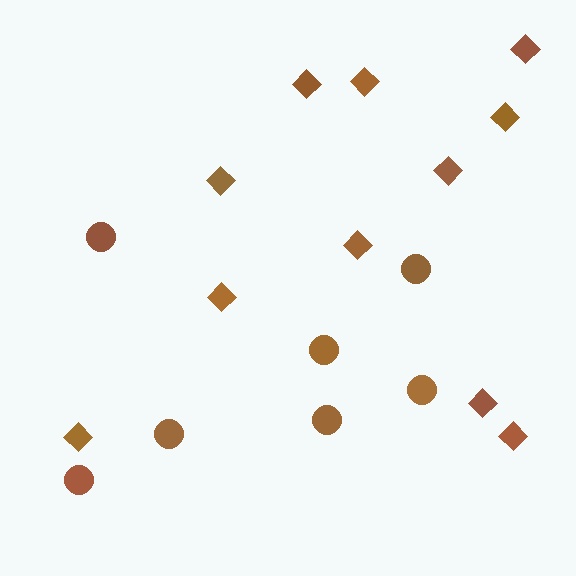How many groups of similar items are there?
There are 2 groups: one group of circles (7) and one group of diamonds (11).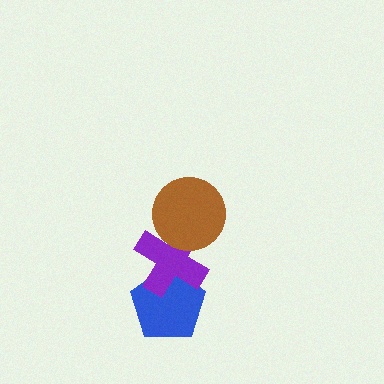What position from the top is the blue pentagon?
The blue pentagon is 3rd from the top.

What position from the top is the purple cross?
The purple cross is 2nd from the top.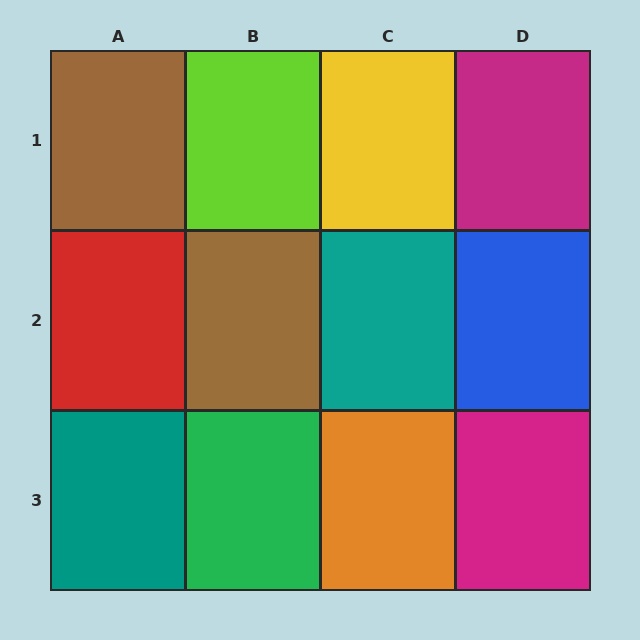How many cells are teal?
2 cells are teal.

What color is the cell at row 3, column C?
Orange.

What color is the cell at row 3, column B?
Green.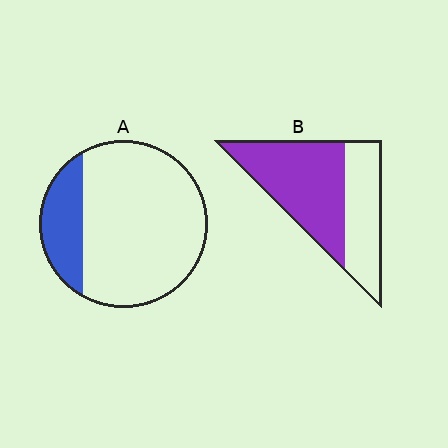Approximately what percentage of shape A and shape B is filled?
A is approximately 20% and B is approximately 60%.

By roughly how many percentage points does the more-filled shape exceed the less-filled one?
By roughly 40 percentage points (B over A).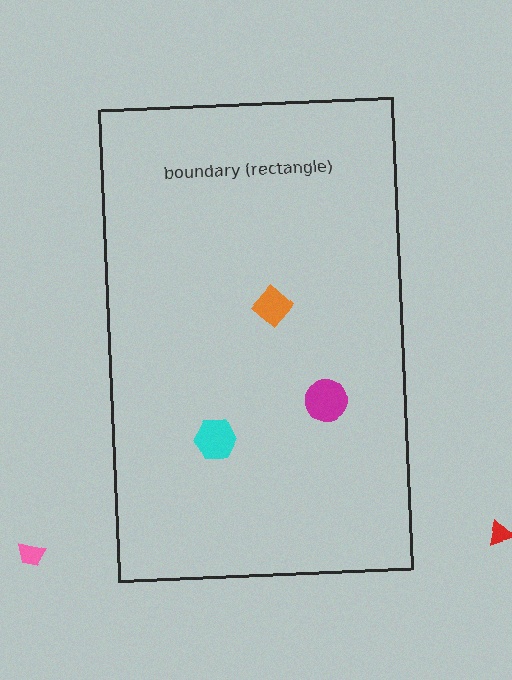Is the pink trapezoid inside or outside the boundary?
Outside.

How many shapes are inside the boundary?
3 inside, 2 outside.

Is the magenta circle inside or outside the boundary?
Inside.